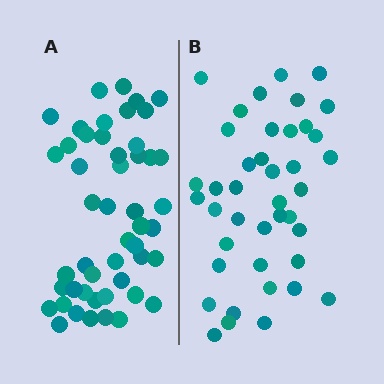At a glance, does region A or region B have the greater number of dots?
Region A (the left region) has more dots.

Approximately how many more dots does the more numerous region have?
Region A has roughly 8 or so more dots than region B.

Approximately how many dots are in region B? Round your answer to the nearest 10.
About 40 dots. (The exact count is 41, which rounds to 40.)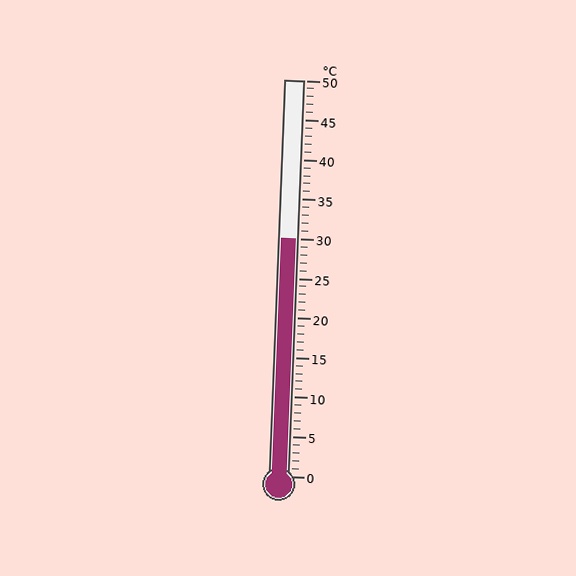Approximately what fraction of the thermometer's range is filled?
The thermometer is filled to approximately 60% of its range.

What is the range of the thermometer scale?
The thermometer scale ranges from 0°C to 50°C.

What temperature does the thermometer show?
The thermometer shows approximately 30°C.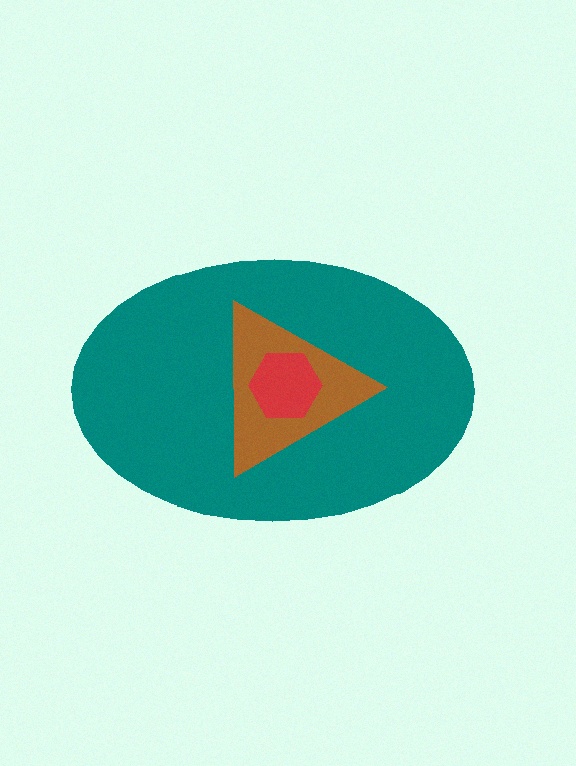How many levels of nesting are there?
3.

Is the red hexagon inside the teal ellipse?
Yes.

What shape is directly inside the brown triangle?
The red hexagon.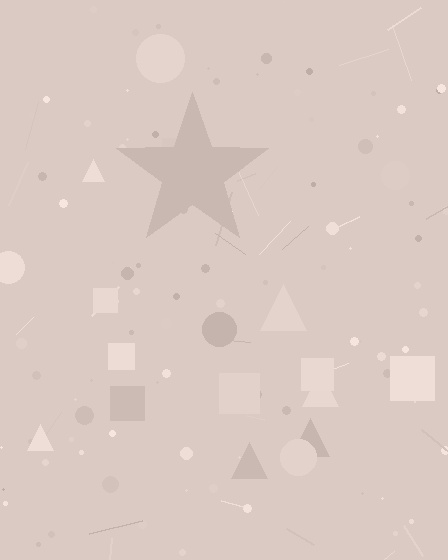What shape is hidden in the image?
A star is hidden in the image.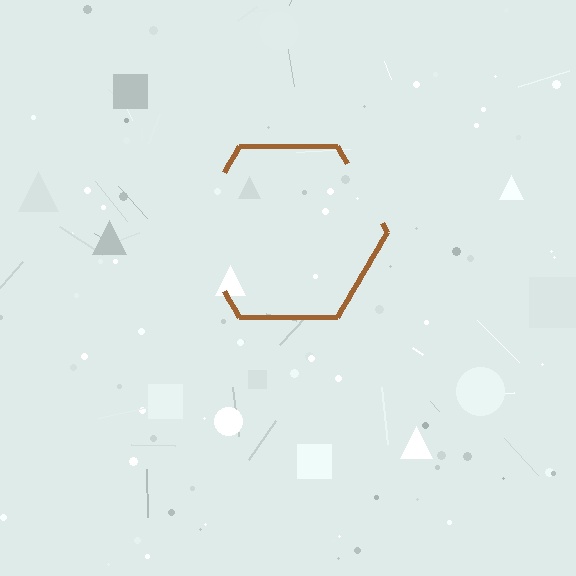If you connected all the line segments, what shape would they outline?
They would outline a hexagon.